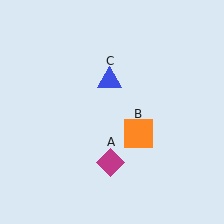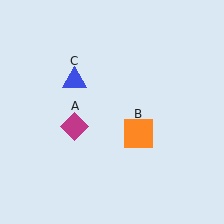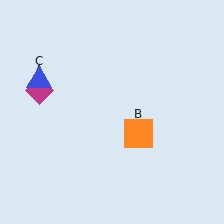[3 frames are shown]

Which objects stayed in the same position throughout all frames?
Orange square (object B) remained stationary.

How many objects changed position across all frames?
2 objects changed position: magenta diamond (object A), blue triangle (object C).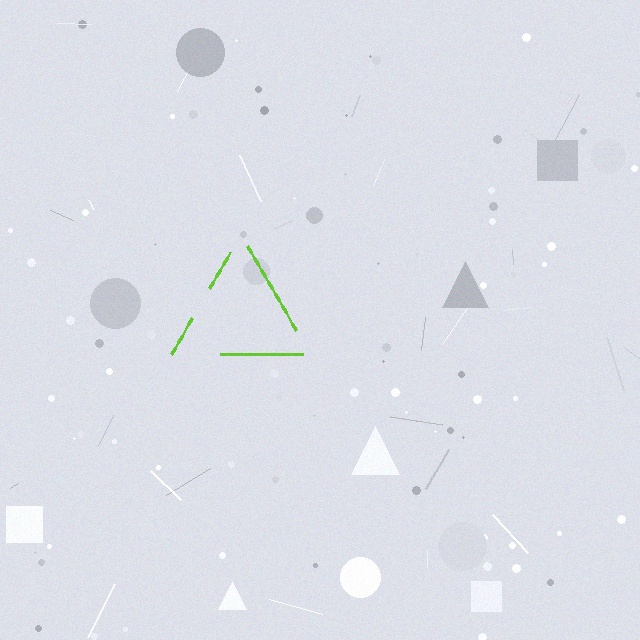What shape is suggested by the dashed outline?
The dashed outline suggests a triangle.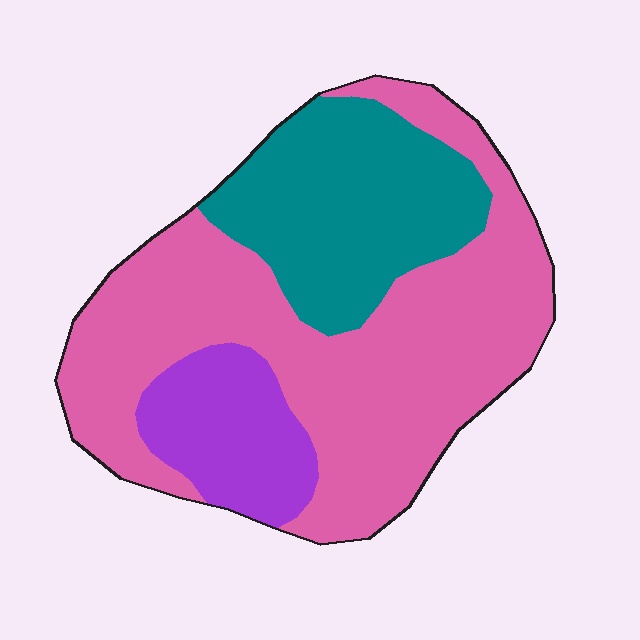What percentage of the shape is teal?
Teal covers about 25% of the shape.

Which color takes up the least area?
Purple, at roughly 15%.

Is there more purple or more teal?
Teal.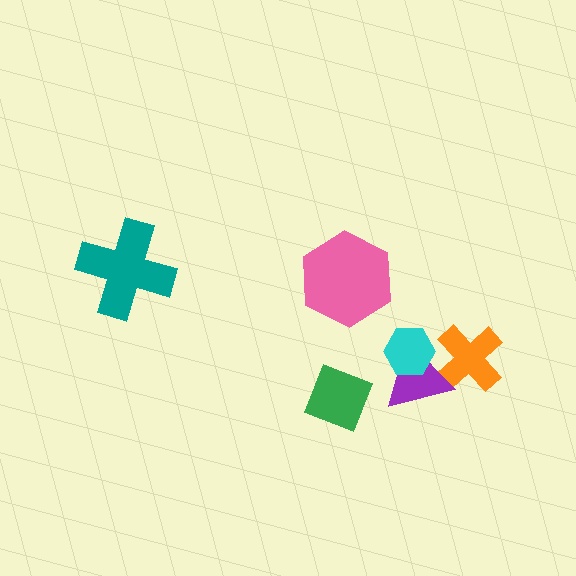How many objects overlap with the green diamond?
0 objects overlap with the green diamond.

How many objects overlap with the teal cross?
0 objects overlap with the teal cross.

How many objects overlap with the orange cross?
1 object overlaps with the orange cross.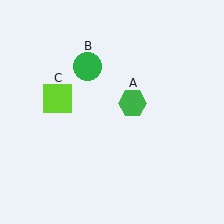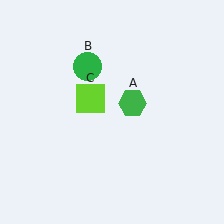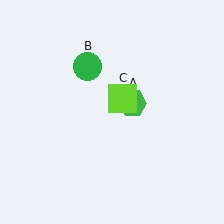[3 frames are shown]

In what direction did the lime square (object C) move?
The lime square (object C) moved right.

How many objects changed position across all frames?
1 object changed position: lime square (object C).